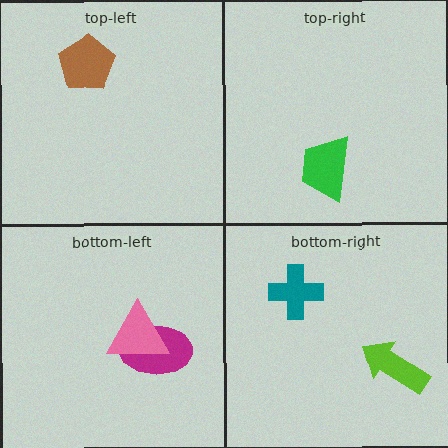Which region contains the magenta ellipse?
The bottom-left region.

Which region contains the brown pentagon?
The top-left region.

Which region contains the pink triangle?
The bottom-left region.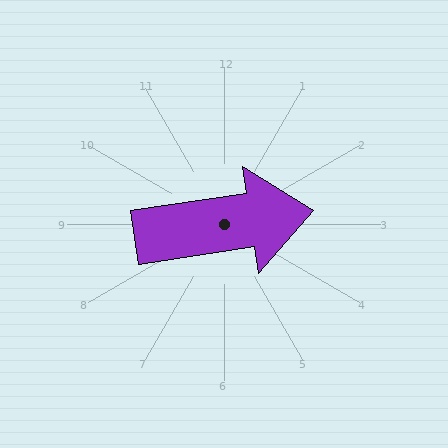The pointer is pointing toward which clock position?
Roughly 3 o'clock.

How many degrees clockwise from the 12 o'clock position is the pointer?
Approximately 82 degrees.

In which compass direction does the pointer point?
East.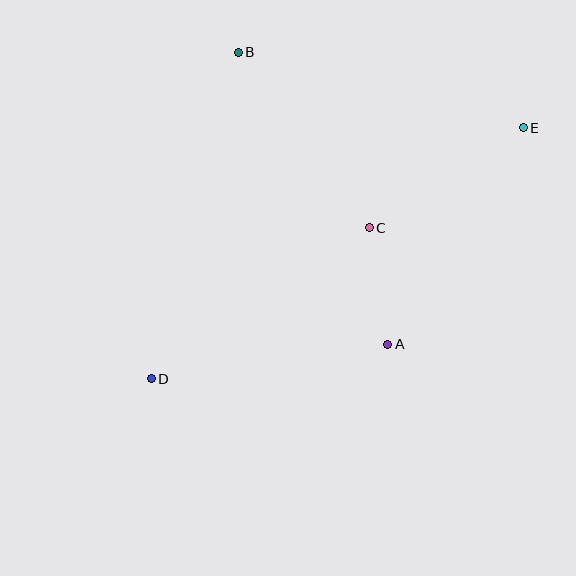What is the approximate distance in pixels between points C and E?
The distance between C and E is approximately 183 pixels.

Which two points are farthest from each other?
Points D and E are farthest from each other.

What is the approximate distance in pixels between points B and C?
The distance between B and C is approximately 219 pixels.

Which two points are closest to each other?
Points A and C are closest to each other.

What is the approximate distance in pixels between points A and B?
The distance between A and B is approximately 328 pixels.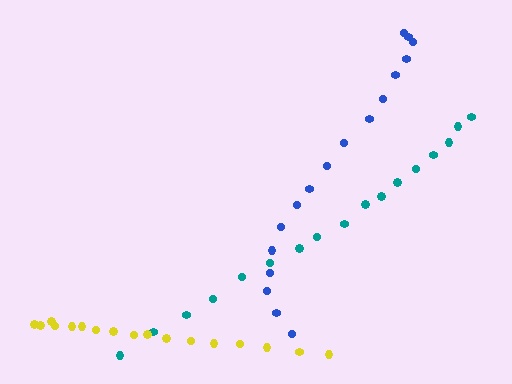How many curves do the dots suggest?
There are 3 distinct paths.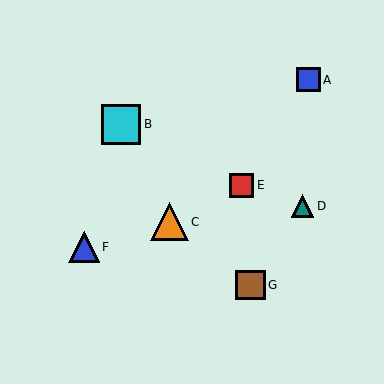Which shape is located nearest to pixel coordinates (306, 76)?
The blue square (labeled A) at (308, 80) is nearest to that location.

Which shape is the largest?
The cyan square (labeled B) is the largest.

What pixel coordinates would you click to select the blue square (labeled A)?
Click at (308, 80) to select the blue square A.